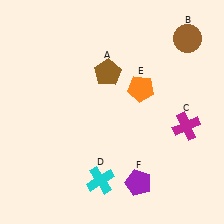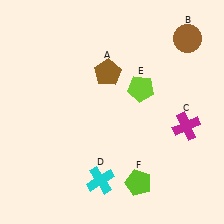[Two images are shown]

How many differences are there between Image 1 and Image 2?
There are 2 differences between the two images.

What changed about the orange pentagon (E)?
In Image 1, E is orange. In Image 2, it changed to lime.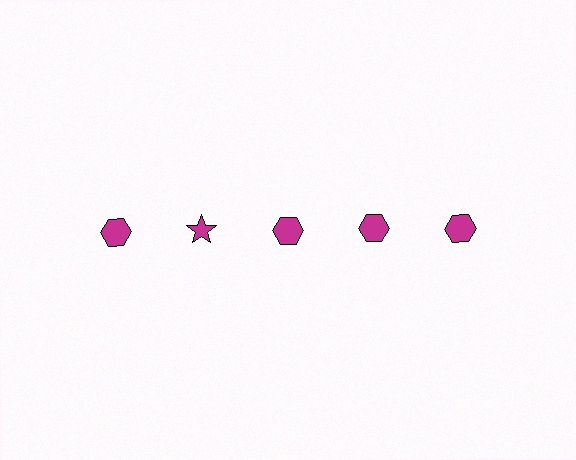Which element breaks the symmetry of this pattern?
The magenta star in the top row, second from left column breaks the symmetry. All other shapes are magenta hexagons.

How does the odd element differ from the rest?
It has a different shape: star instead of hexagon.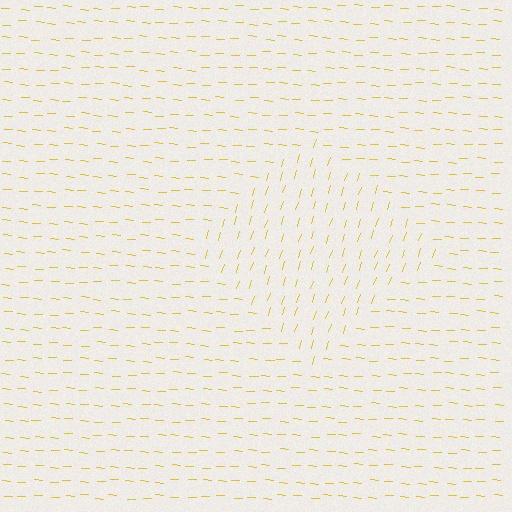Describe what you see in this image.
The image is filled with small yellow line segments. A diamond region in the image has lines oriented differently from the surrounding lines, creating a visible texture boundary.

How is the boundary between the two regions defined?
The boundary is defined purely by a change in line orientation (approximately 76 degrees difference). All lines are the same color and thickness.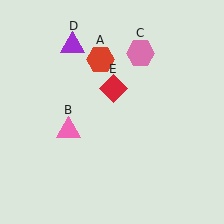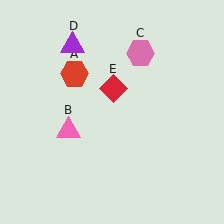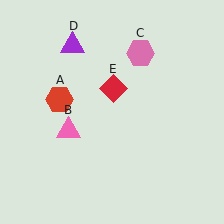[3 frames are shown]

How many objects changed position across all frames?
1 object changed position: red hexagon (object A).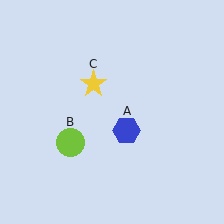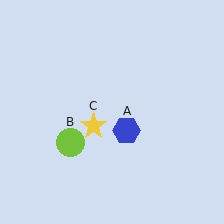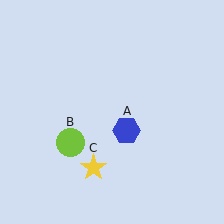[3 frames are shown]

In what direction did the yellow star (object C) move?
The yellow star (object C) moved down.